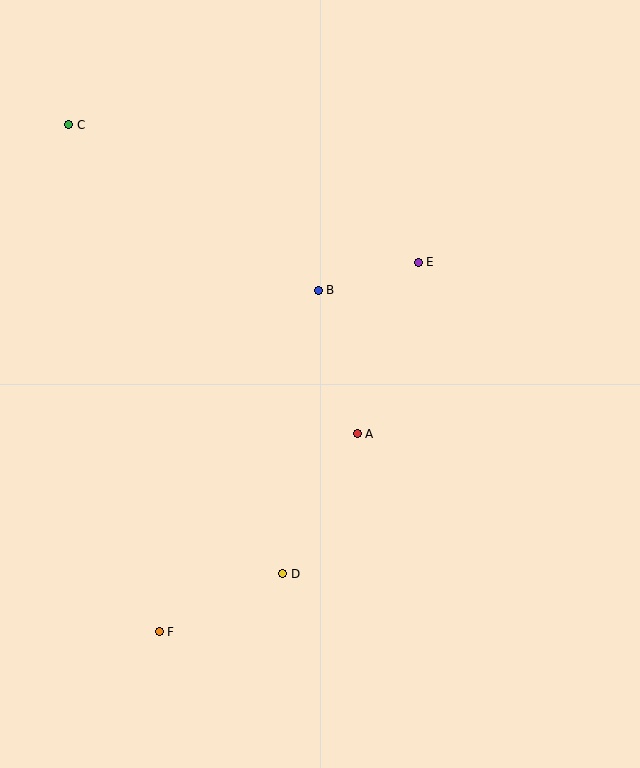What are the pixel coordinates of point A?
Point A is at (357, 434).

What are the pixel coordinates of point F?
Point F is at (159, 632).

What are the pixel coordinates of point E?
Point E is at (418, 262).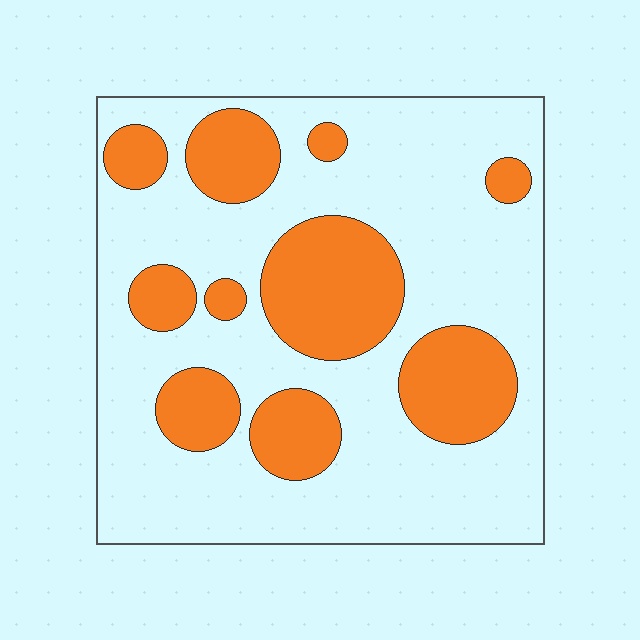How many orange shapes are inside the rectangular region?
10.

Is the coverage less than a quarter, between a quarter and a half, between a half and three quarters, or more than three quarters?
Between a quarter and a half.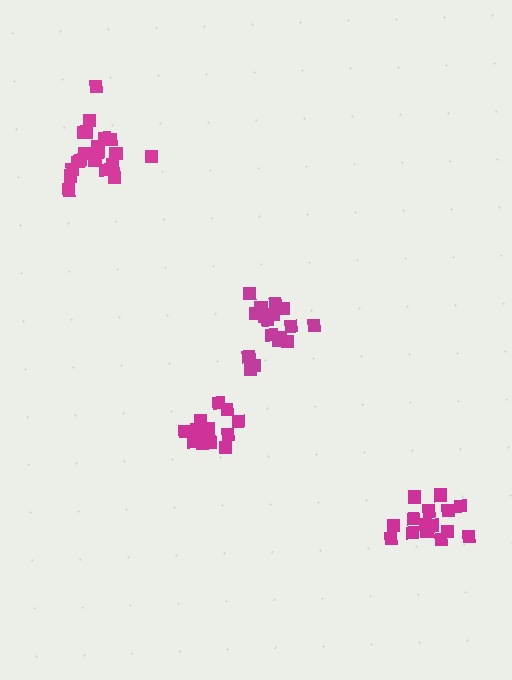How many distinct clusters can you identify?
There are 4 distinct clusters.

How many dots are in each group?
Group 1: 16 dots, Group 2: 21 dots, Group 3: 17 dots, Group 4: 15 dots (69 total).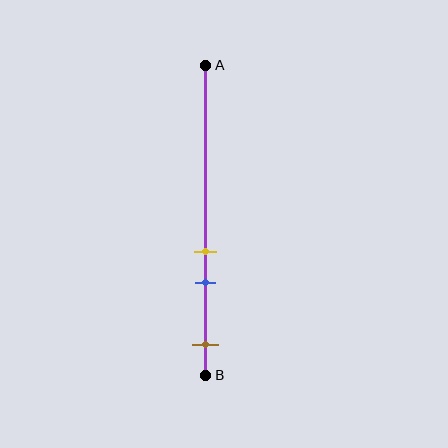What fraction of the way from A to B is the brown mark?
The brown mark is approximately 90% (0.9) of the way from A to B.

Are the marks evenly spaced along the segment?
No, the marks are not evenly spaced.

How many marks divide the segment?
There are 3 marks dividing the segment.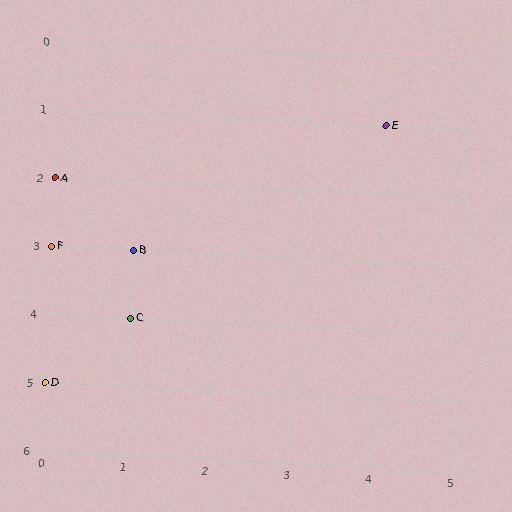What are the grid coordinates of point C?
Point C is at grid coordinates (1, 4).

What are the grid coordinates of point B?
Point B is at grid coordinates (1, 3).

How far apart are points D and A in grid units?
Points D and A are 3 rows apart.